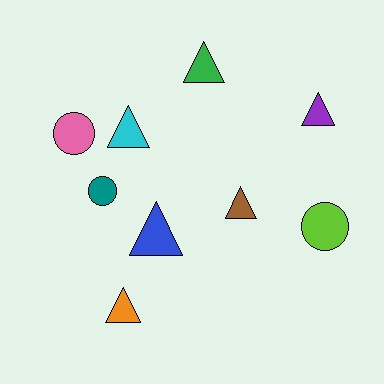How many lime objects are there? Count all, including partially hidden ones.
There is 1 lime object.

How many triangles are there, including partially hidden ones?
There are 6 triangles.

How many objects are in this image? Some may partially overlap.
There are 9 objects.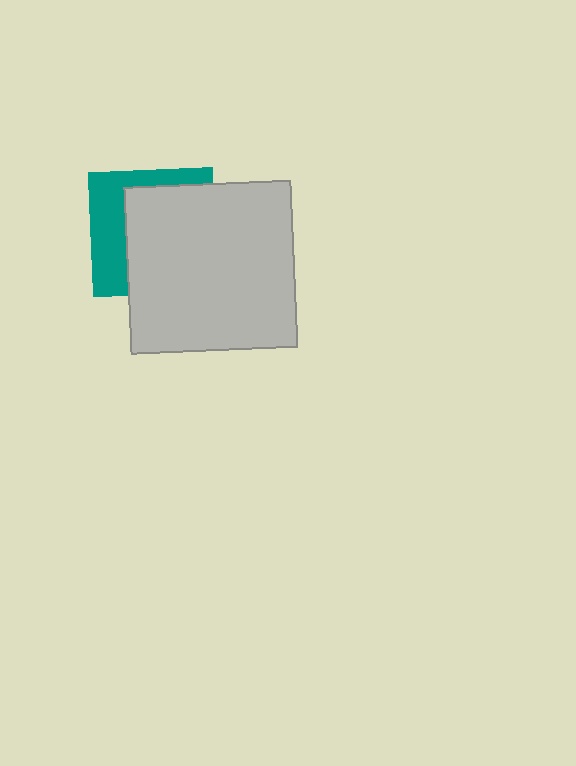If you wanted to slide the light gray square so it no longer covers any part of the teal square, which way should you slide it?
Slide it right — that is the most direct way to separate the two shapes.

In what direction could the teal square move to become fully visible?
The teal square could move left. That would shift it out from behind the light gray square entirely.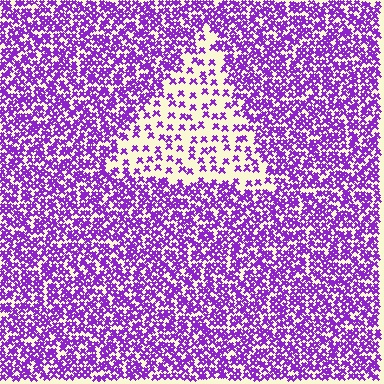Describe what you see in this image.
The image contains small purple elements arranged at two different densities. A triangle-shaped region is visible where the elements are less densely packed than the surrounding area.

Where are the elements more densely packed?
The elements are more densely packed outside the triangle boundary.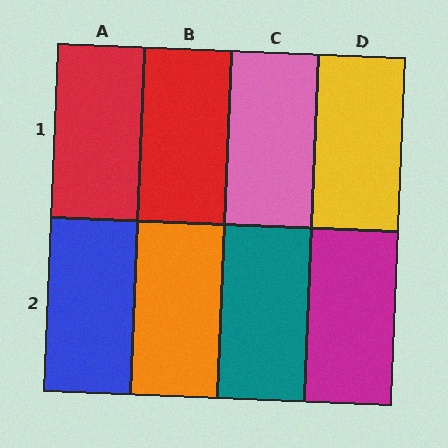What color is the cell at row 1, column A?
Red.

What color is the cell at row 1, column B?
Red.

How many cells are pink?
1 cell is pink.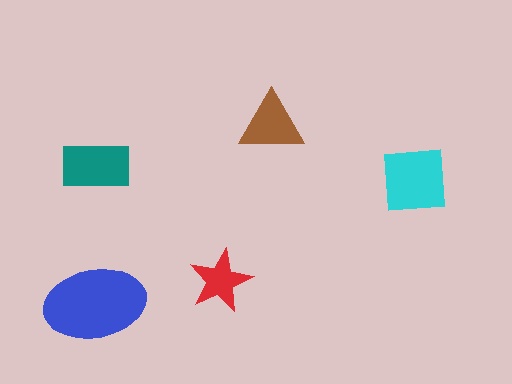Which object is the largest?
The blue ellipse.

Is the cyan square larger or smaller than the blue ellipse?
Smaller.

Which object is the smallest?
The red star.